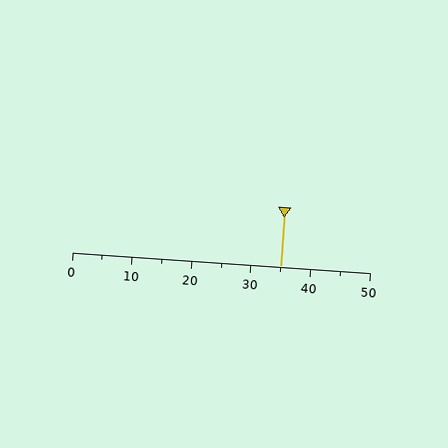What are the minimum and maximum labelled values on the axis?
The axis runs from 0 to 50.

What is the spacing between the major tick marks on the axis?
The major ticks are spaced 10 apart.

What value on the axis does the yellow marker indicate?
The marker indicates approximately 35.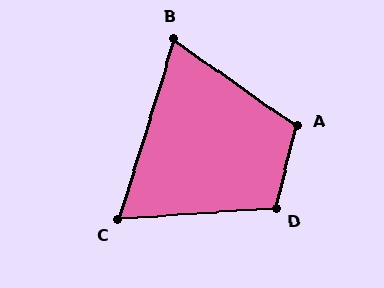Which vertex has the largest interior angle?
A, at approximately 111 degrees.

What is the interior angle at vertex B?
Approximately 72 degrees (acute).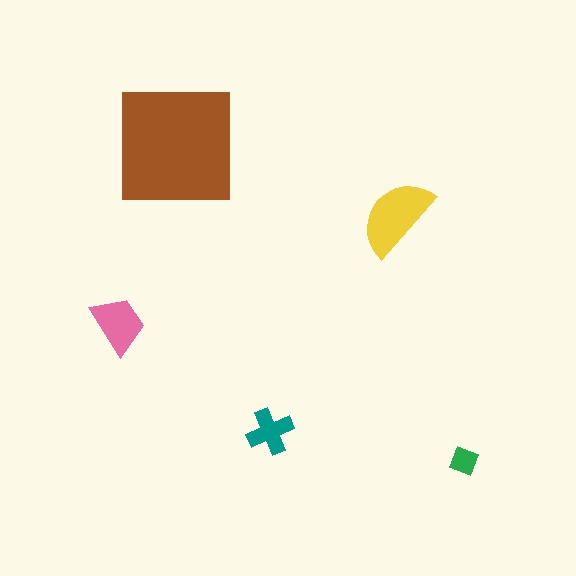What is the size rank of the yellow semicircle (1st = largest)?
2nd.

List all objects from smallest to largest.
The green diamond, the teal cross, the pink trapezoid, the yellow semicircle, the brown square.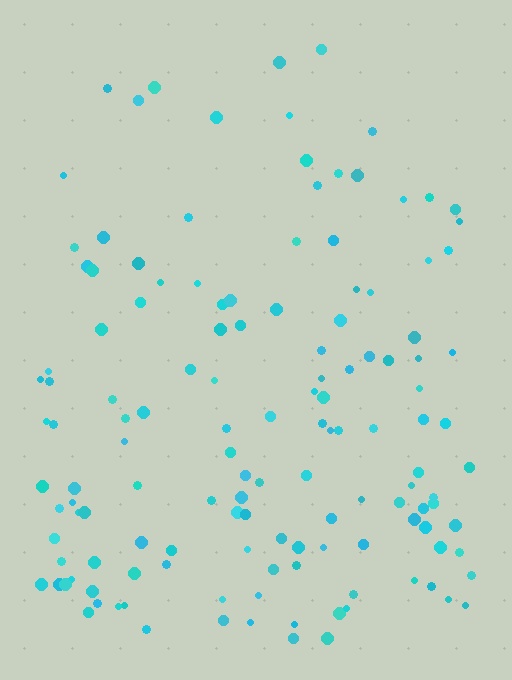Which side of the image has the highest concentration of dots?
The bottom.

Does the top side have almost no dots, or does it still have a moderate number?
Still a moderate number, just noticeably fewer than the bottom.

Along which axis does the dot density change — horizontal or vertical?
Vertical.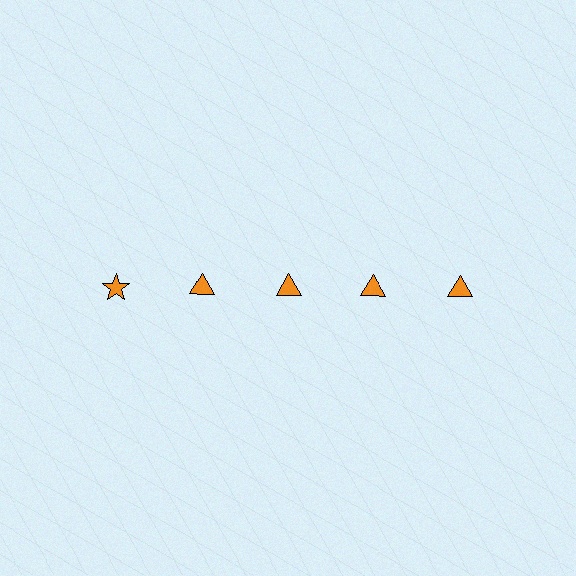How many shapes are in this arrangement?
There are 5 shapes arranged in a grid pattern.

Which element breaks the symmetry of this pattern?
The orange star in the top row, leftmost column breaks the symmetry. All other shapes are orange triangles.